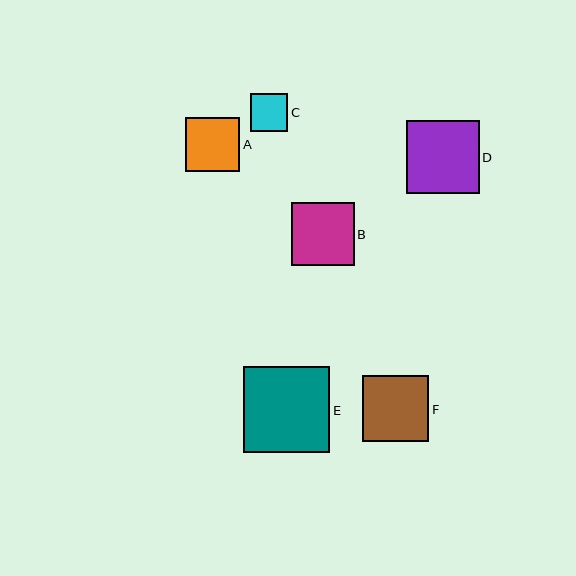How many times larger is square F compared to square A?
Square F is approximately 1.2 times the size of square A.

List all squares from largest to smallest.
From largest to smallest: E, D, F, B, A, C.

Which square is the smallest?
Square C is the smallest with a size of approximately 37 pixels.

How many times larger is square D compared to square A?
Square D is approximately 1.3 times the size of square A.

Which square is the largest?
Square E is the largest with a size of approximately 86 pixels.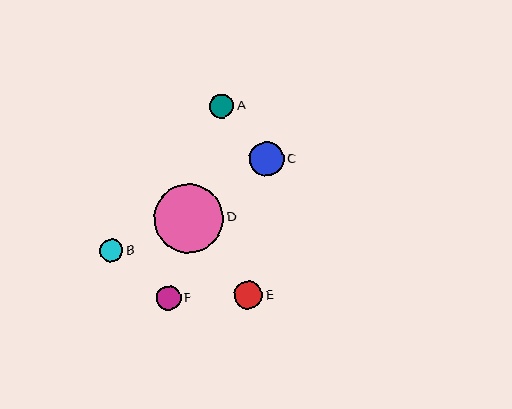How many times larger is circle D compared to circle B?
Circle D is approximately 3.0 times the size of circle B.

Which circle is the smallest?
Circle B is the smallest with a size of approximately 23 pixels.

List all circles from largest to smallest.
From largest to smallest: D, C, E, F, A, B.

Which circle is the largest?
Circle D is the largest with a size of approximately 69 pixels.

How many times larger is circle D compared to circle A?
Circle D is approximately 2.9 times the size of circle A.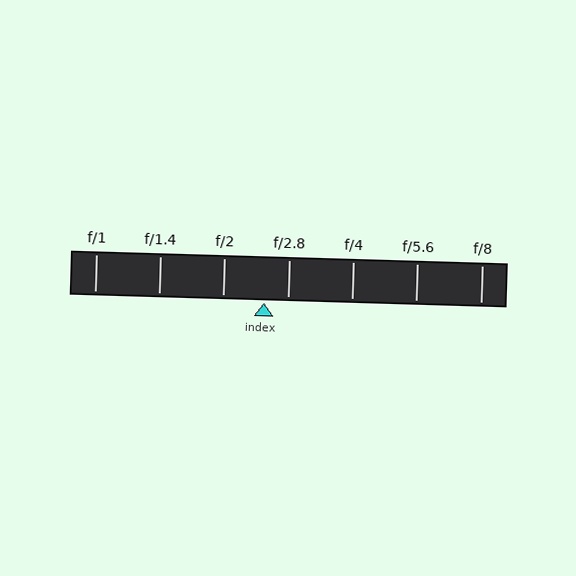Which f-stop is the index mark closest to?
The index mark is closest to f/2.8.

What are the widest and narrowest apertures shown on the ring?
The widest aperture shown is f/1 and the narrowest is f/8.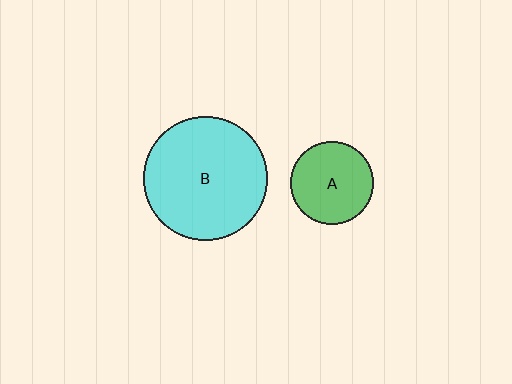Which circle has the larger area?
Circle B (cyan).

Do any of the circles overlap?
No, none of the circles overlap.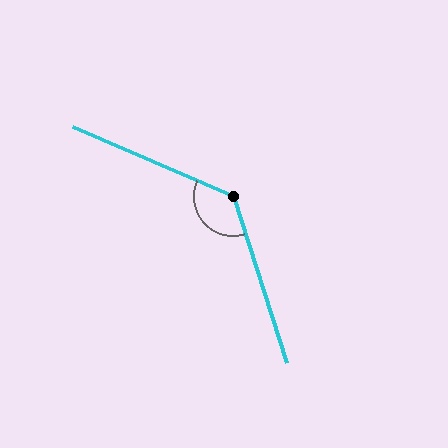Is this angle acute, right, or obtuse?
It is obtuse.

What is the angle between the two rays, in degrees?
Approximately 131 degrees.